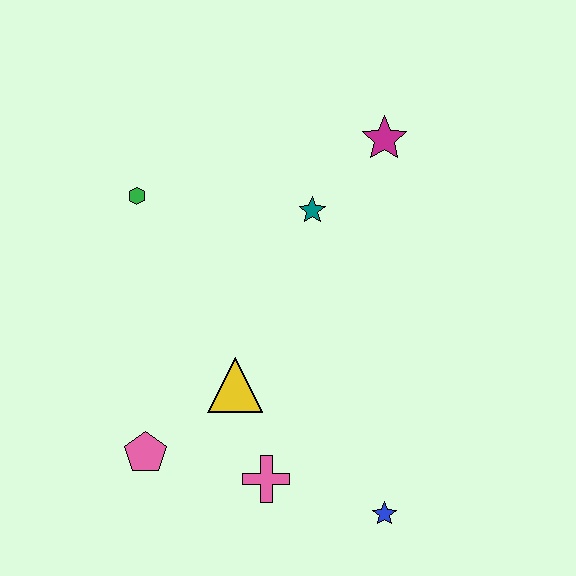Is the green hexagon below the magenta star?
Yes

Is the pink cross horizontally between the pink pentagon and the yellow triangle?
No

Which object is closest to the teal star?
The magenta star is closest to the teal star.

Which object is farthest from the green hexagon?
The blue star is farthest from the green hexagon.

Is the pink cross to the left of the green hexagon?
No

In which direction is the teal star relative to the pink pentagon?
The teal star is above the pink pentagon.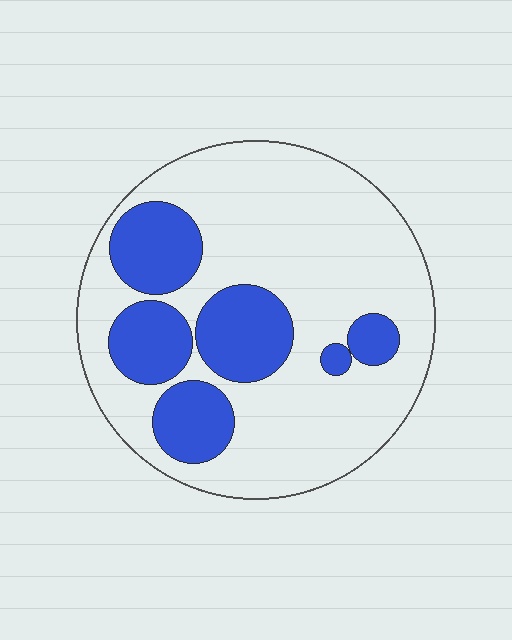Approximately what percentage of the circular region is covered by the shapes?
Approximately 30%.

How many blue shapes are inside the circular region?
6.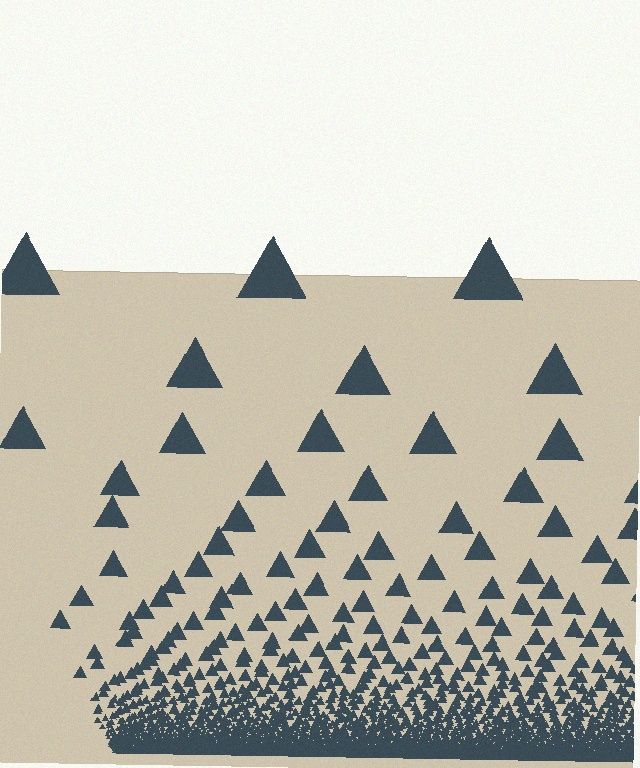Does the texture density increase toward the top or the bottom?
Density increases toward the bottom.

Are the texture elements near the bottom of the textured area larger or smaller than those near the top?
Smaller. The gradient is inverted — elements near the bottom are smaller and denser.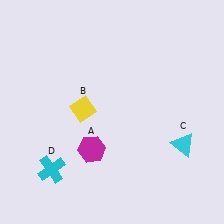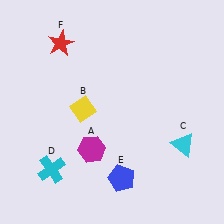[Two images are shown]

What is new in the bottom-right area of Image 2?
A blue pentagon (E) was added in the bottom-right area of Image 2.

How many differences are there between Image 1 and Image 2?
There are 2 differences between the two images.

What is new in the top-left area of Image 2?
A red star (F) was added in the top-left area of Image 2.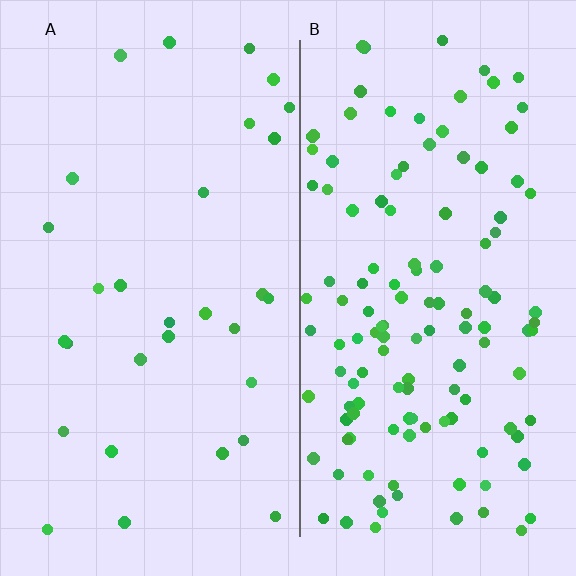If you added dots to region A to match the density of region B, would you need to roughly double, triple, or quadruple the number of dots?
Approximately quadruple.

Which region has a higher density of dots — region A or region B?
B (the right).